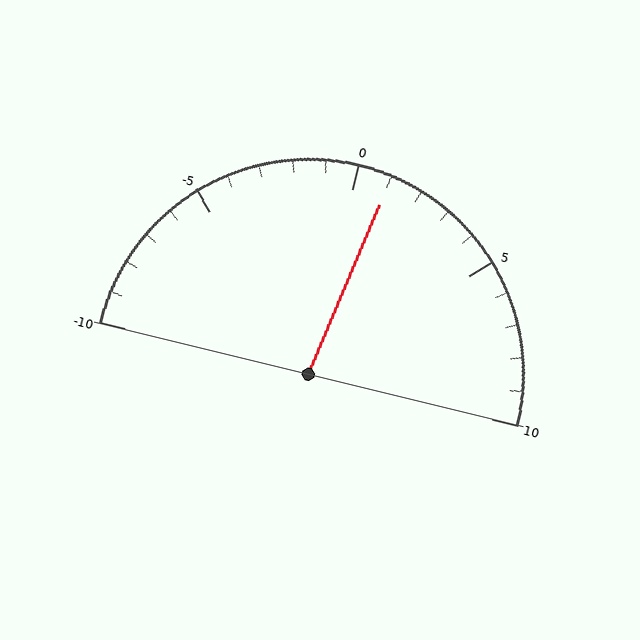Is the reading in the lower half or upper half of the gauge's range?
The reading is in the upper half of the range (-10 to 10).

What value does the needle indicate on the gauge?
The needle indicates approximately 1.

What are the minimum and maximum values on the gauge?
The gauge ranges from -10 to 10.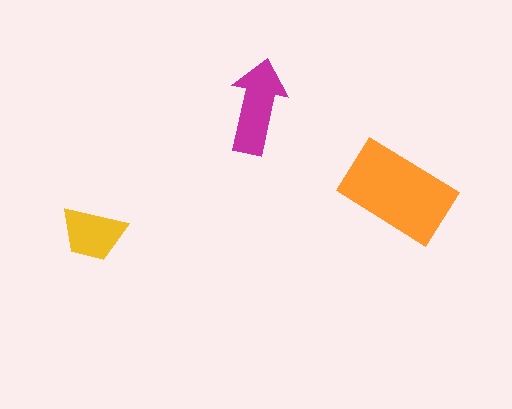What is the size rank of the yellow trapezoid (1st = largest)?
3rd.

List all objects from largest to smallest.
The orange rectangle, the magenta arrow, the yellow trapezoid.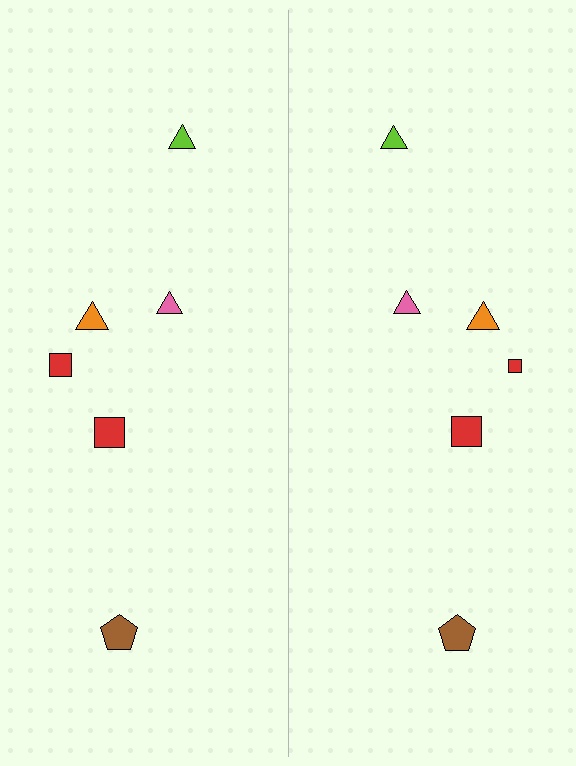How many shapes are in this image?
There are 12 shapes in this image.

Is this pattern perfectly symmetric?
No, the pattern is not perfectly symmetric. The red square on the right side has a different size than its mirror counterpart.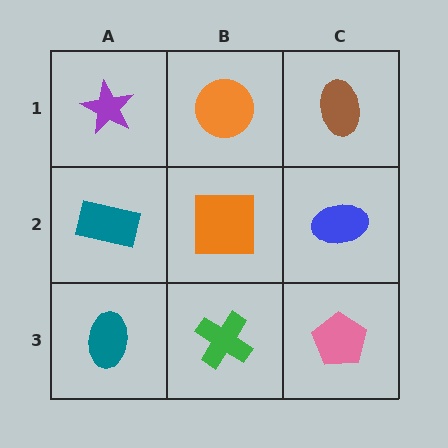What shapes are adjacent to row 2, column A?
A purple star (row 1, column A), a teal ellipse (row 3, column A), an orange square (row 2, column B).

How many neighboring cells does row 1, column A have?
2.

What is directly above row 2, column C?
A brown ellipse.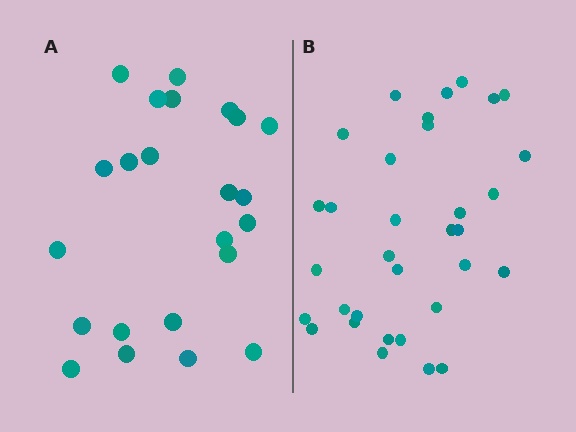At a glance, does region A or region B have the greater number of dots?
Region B (the right region) has more dots.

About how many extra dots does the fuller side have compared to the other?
Region B has roughly 10 or so more dots than region A.